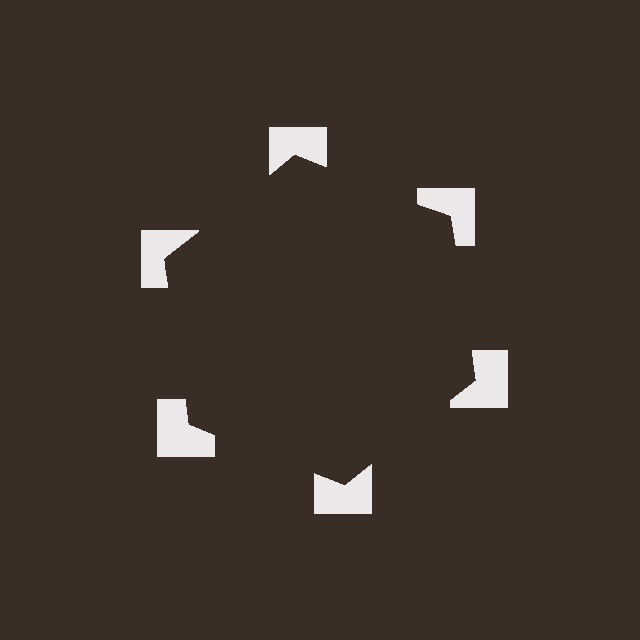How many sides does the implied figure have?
6 sides.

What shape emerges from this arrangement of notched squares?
An illusory hexagon — its edges are inferred from the aligned wedge cuts in the notched squares, not physically drawn.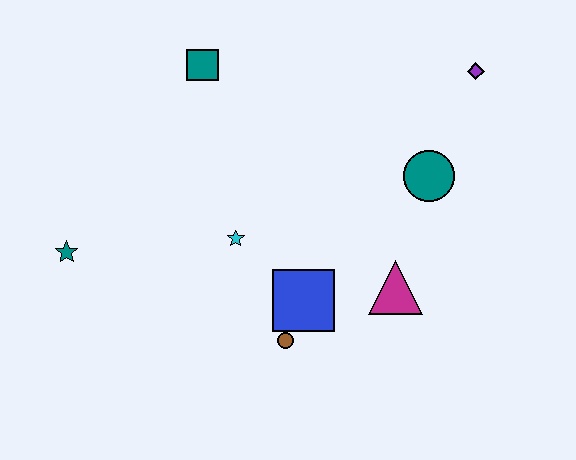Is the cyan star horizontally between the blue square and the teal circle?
No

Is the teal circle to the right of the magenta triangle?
Yes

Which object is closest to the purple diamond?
The teal circle is closest to the purple diamond.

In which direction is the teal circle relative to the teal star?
The teal circle is to the right of the teal star.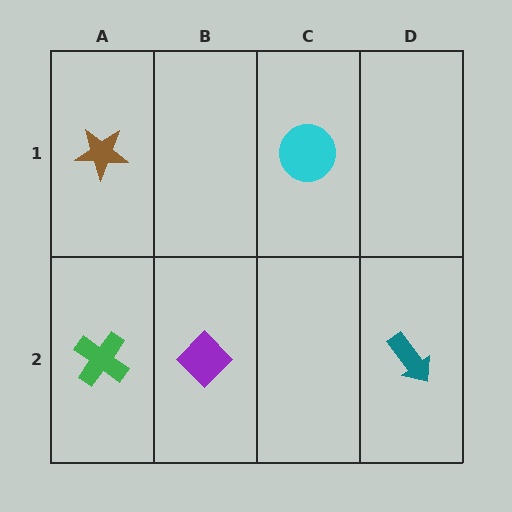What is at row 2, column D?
A teal arrow.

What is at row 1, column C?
A cyan circle.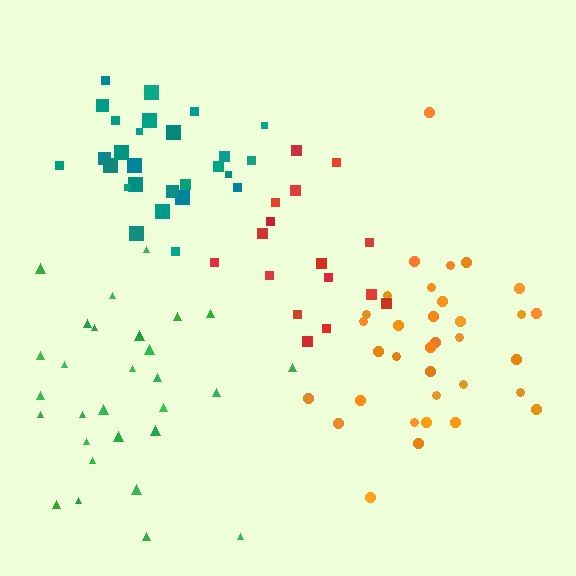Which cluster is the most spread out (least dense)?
Red.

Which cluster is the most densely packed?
Teal.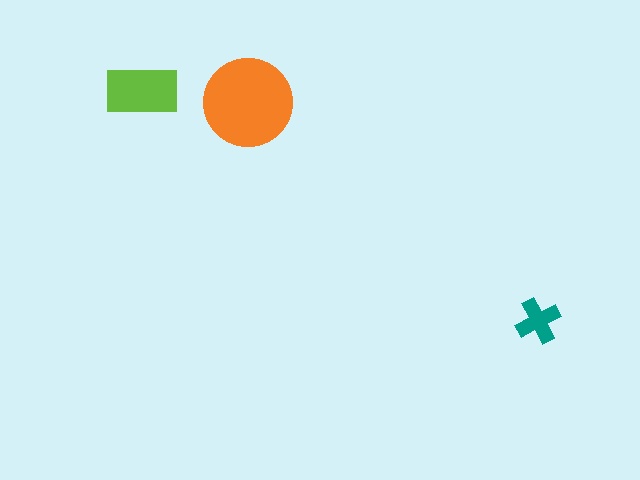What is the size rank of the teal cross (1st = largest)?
3rd.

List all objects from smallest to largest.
The teal cross, the lime rectangle, the orange circle.